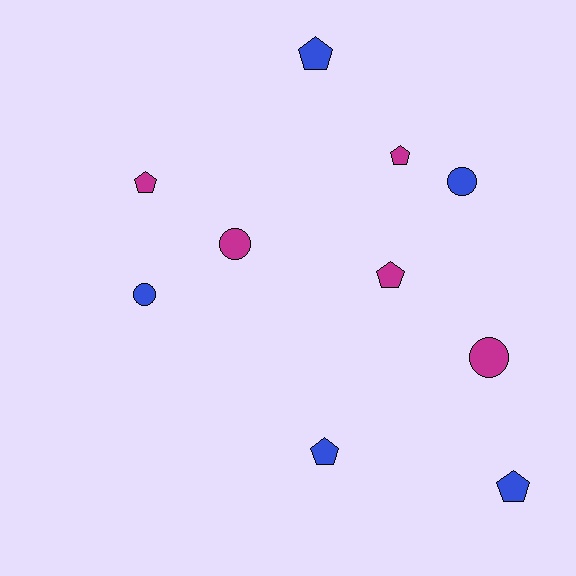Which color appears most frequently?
Blue, with 5 objects.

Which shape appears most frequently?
Pentagon, with 6 objects.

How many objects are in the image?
There are 10 objects.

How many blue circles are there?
There are 2 blue circles.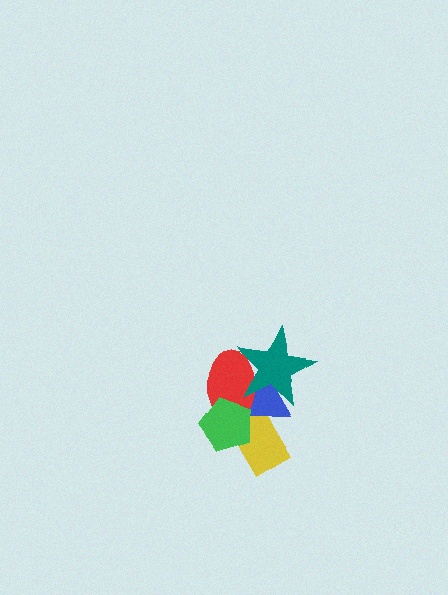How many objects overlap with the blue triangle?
4 objects overlap with the blue triangle.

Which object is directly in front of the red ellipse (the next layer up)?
The green pentagon is directly in front of the red ellipse.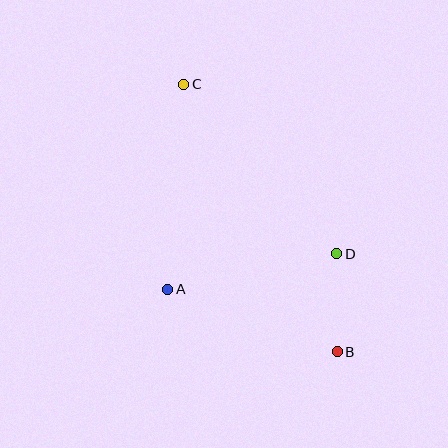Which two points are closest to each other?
Points B and D are closest to each other.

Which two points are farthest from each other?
Points B and C are farthest from each other.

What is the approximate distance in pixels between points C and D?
The distance between C and D is approximately 228 pixels.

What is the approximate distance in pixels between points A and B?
The distance between A and B is approximately 181 pixels.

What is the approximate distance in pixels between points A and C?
The distance between A and C is approximately 206 pixels.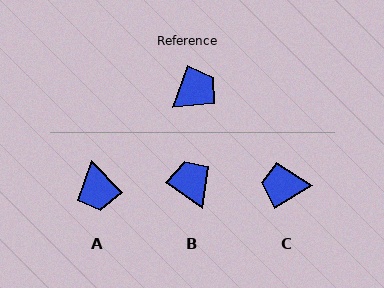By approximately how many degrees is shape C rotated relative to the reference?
Approximately 142 degrees counter-clockwise.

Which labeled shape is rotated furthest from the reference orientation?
C, about 142 degrees away.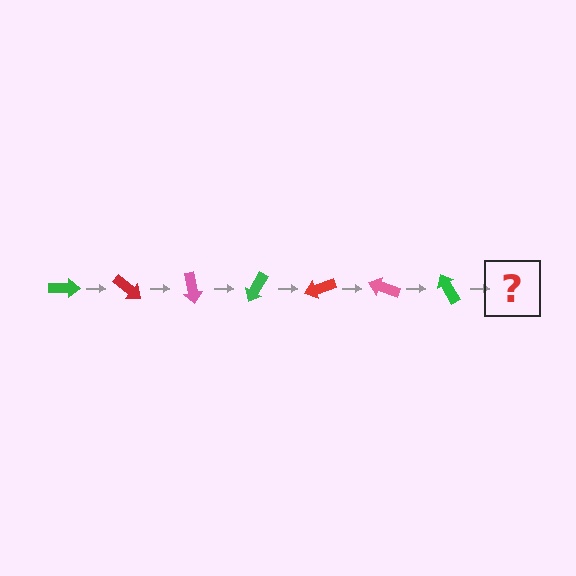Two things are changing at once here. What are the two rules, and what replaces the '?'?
The two rules are that it rotates 40 degrees each step and the color cycles through green, red, and pink. The '?' should be a red arrow, rotated 280 degrees from the start.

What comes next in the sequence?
The next element should be a red arrow, rotated 280 degrees from the start.